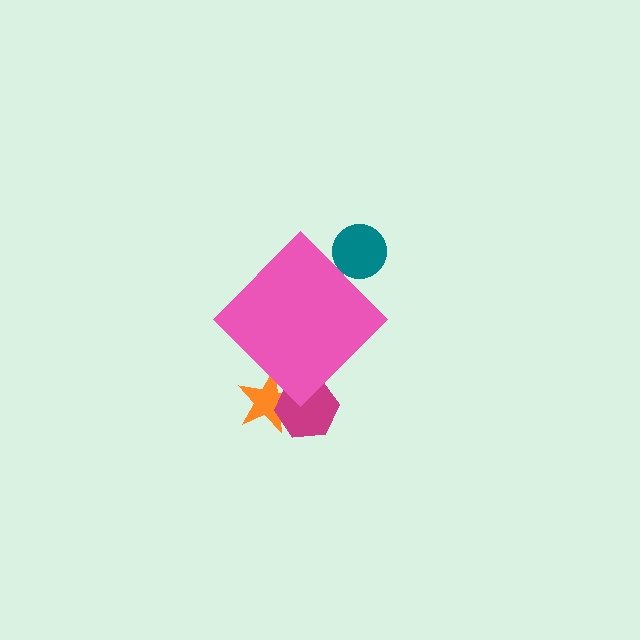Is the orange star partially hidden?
Yes, the orange star is partially hidden behind the pink diamond.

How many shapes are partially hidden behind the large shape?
3 shapes are partially hidden.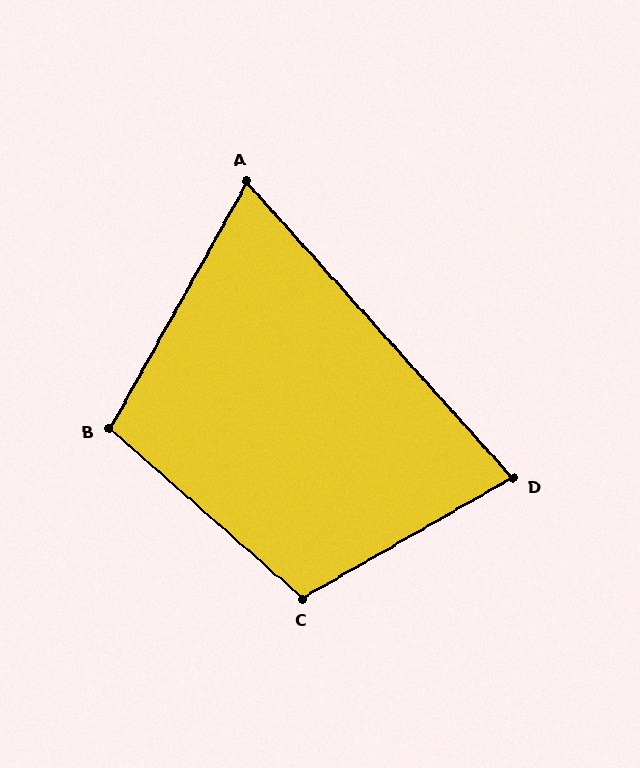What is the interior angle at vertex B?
Approximately 102 degrees (obtuse).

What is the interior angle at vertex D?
Approximately 78 degrees (acute).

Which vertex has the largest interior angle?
C, at approximately 109 degrees.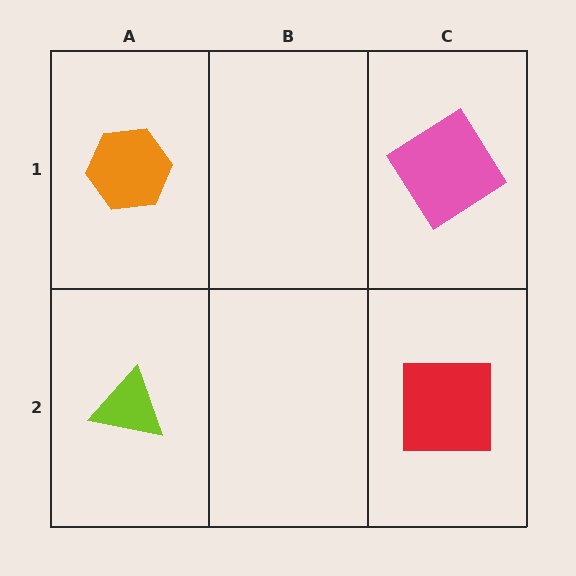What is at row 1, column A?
An orange hexagon.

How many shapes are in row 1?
2 shapes.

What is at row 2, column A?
A lime triangle.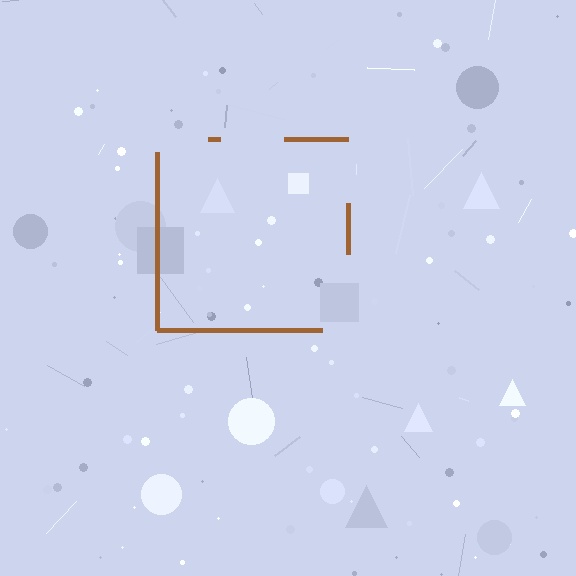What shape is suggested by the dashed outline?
The dashed outline suggests a square.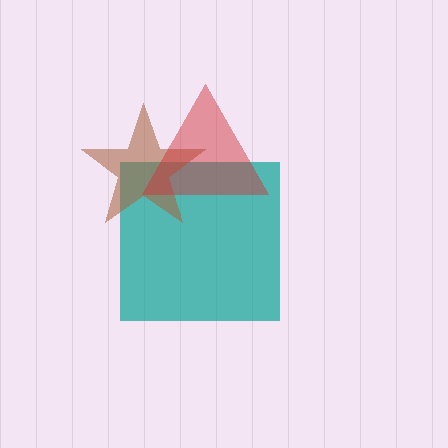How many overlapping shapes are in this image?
There are 3 overlapping shapes in the image.